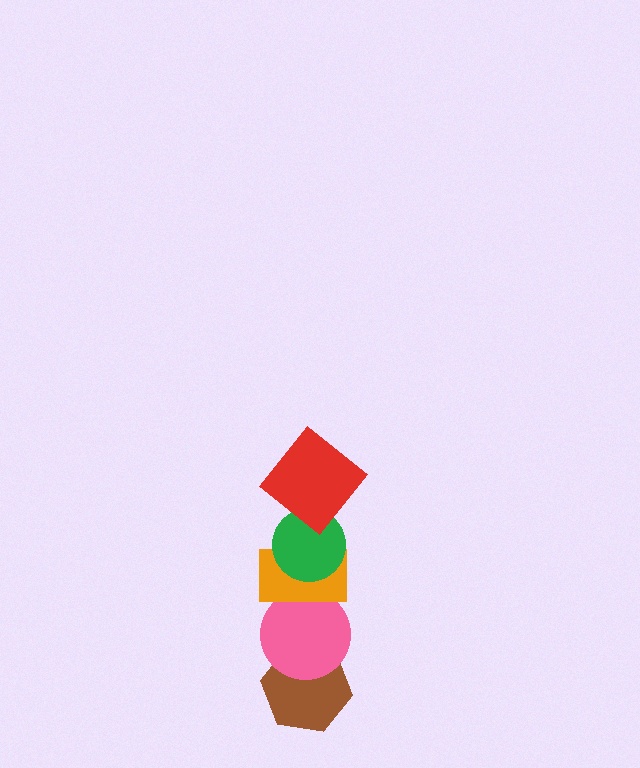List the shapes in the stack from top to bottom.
From top to bottom: the red diamond, the green circle, the orange rectangle, the pink circle, the brown hexagon.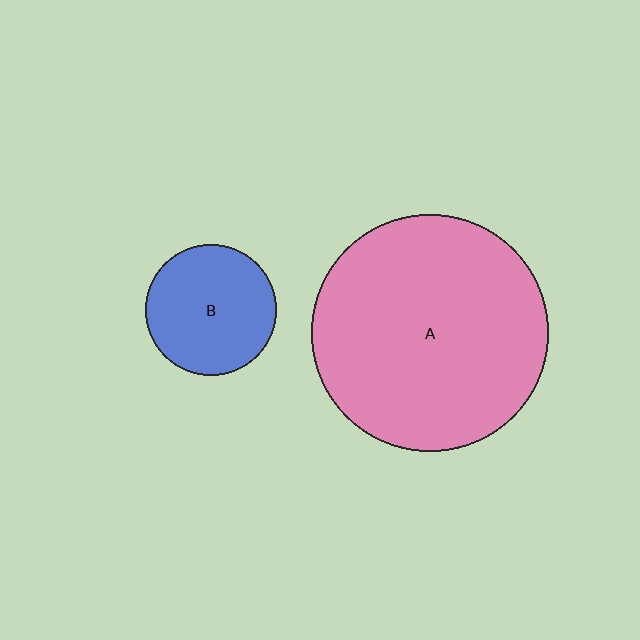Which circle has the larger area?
Circle A (pink).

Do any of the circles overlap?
No, none of the circles overlap.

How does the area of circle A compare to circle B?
Approximately 3.3 times.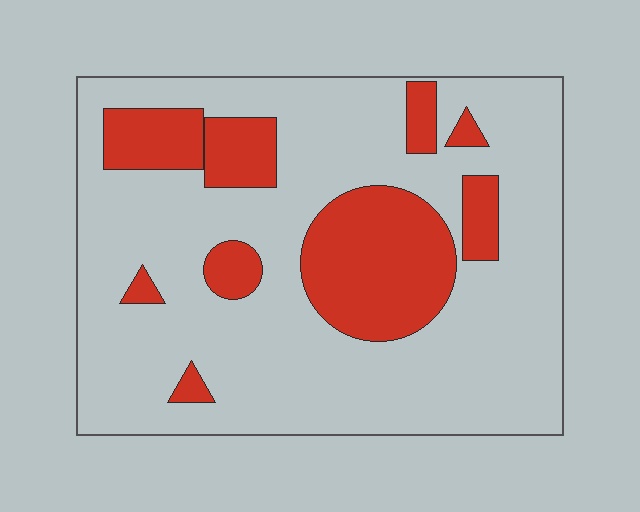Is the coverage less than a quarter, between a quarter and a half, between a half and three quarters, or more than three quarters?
Less than a quarter.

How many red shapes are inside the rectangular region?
9.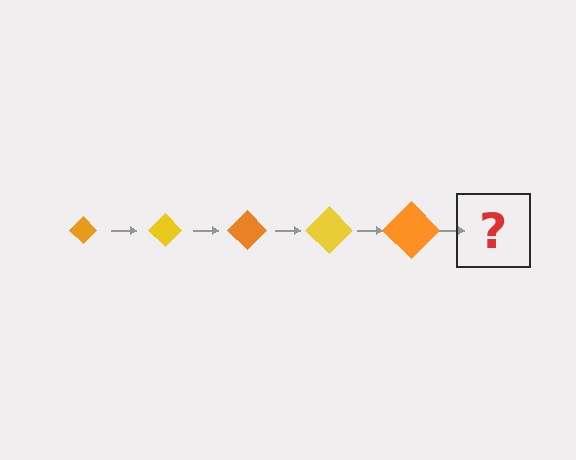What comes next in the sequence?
The next element should be a yellow diamond, larger than the previous one.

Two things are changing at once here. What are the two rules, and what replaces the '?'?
The two rules are that the diamond grows larger each step and the color cycles through orange and yellow. The '?' should be a yellow diamond, larger than the previous one.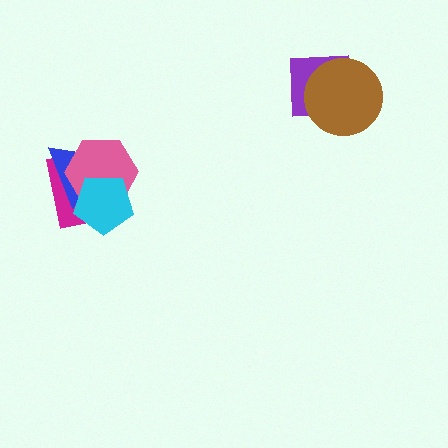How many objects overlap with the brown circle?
1 object overlaps with the brown circle.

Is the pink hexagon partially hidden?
Yes, it is partially covered by another shape.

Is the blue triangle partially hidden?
Yes, it is partially covered by another shape.